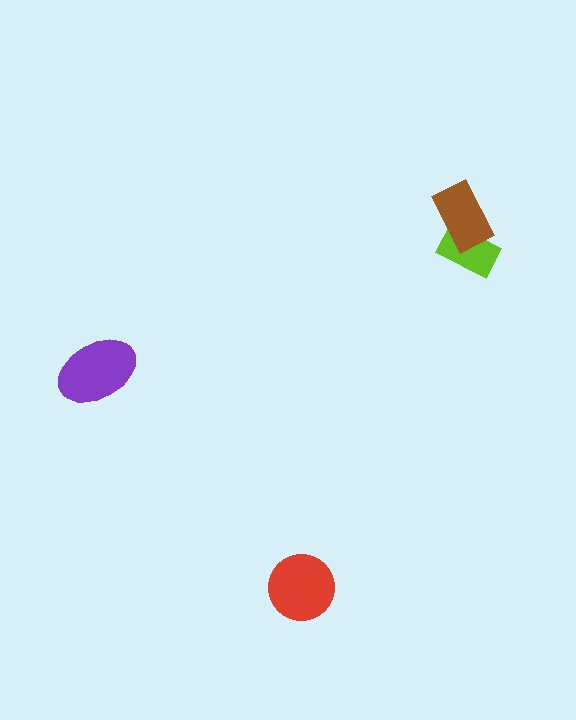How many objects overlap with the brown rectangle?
1 object overlaps with the brown rectangle.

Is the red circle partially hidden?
No, no other shape covers it.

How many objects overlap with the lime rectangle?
1 object overlaps with the lime rectangle.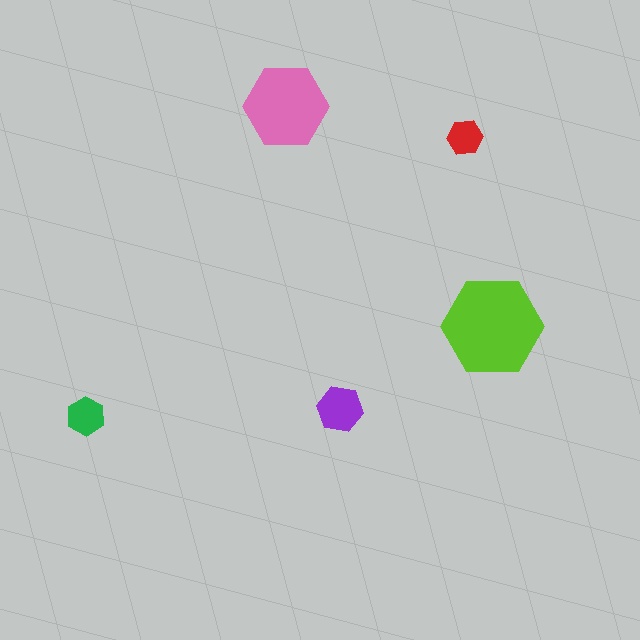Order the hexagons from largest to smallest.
the lime one, the pink one, the purple one, the green one, the red one.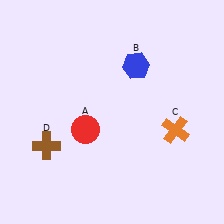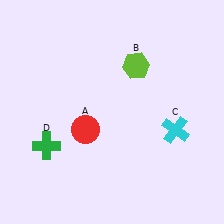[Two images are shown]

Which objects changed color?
B changed from blue to lime. C changed from orange to cyan. D changed from brown to green.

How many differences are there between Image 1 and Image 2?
There are 3 differences between the two images.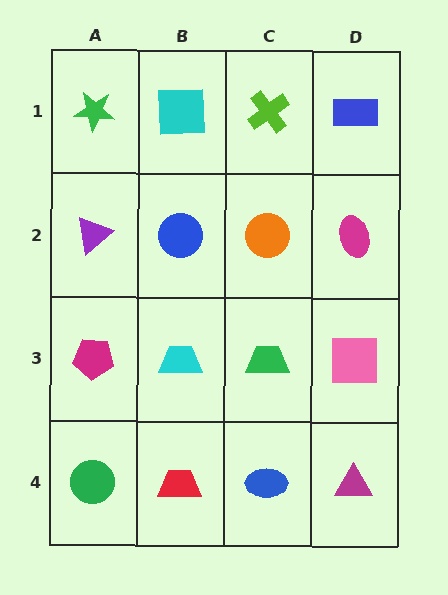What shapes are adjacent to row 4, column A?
A magenta pentagon (row 3, column A), a red trapezoid (row 4, column B).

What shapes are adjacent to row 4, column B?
A cyan trapezoid (row 3, column B), a green circle (row 4, column A), a blue ellipse (row 4, column C).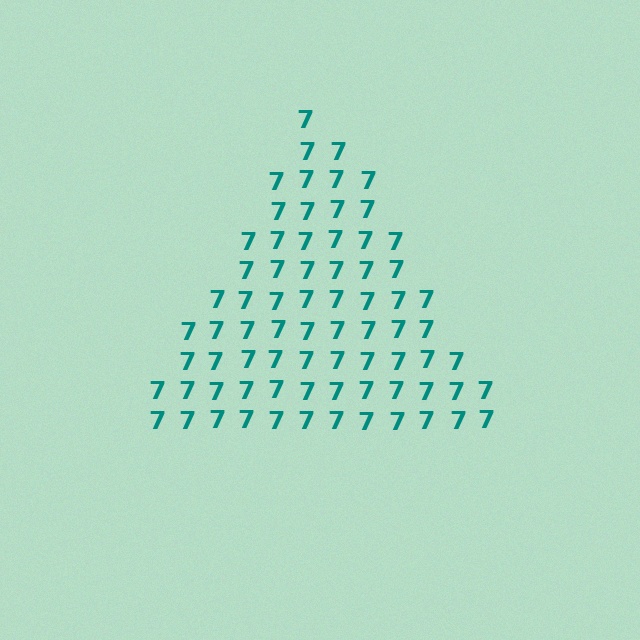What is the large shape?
The large shape is a triangle.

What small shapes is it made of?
It is made of small digit 7's.